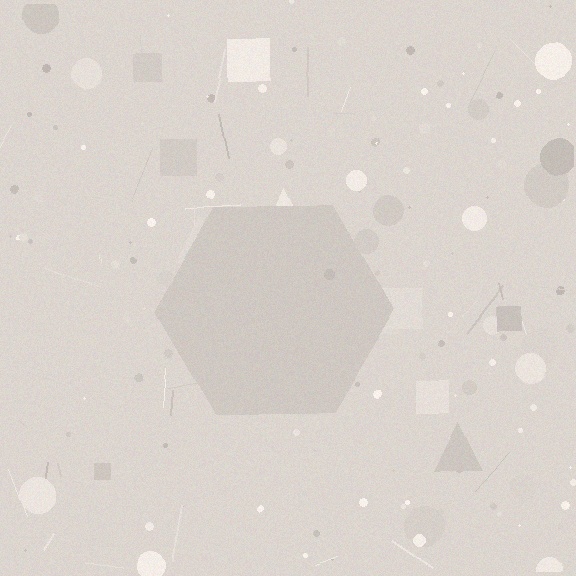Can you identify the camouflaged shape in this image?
The camouflaged shape is a hexagon.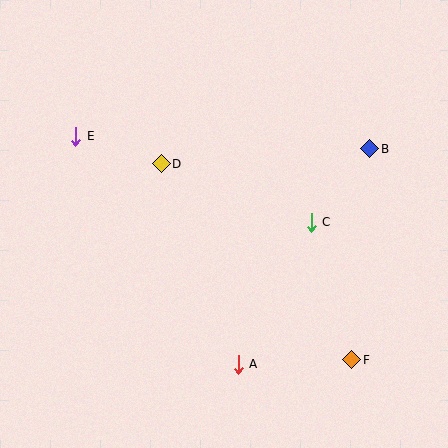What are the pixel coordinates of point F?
Point F is at (352, 360).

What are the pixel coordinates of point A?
Point A is at (238, 364).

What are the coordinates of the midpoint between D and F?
The midpoint between D and F is at (257, 262).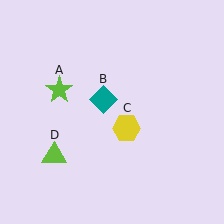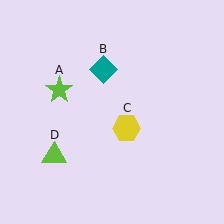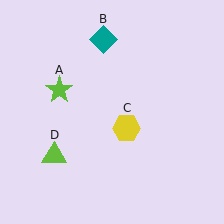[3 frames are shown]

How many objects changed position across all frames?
1 object changed position: teal diamond (object B).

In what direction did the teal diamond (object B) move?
The teal diamond (object B) moved up.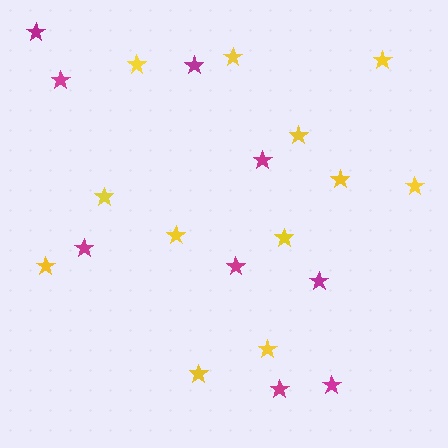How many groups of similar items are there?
There are 2 groups: one group of magenta stars (9) and one group of yellow stars (12).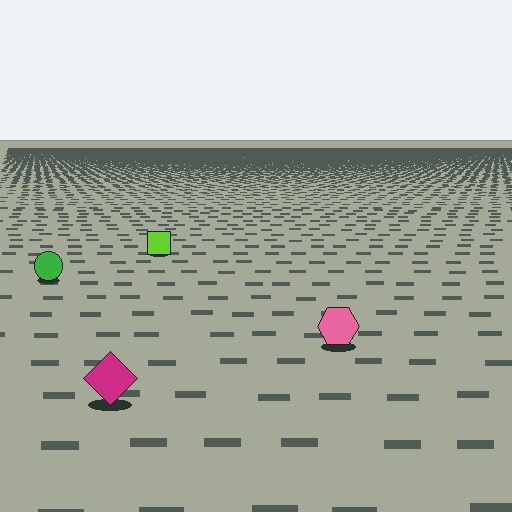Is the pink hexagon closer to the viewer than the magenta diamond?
No. The magenta diamond is closer — you can tell from the texture gradient: the ground texture is coarser near it.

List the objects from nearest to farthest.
From nearest to farthest: the magenta diamond, the pink hexagon, the green circle, the lime square.